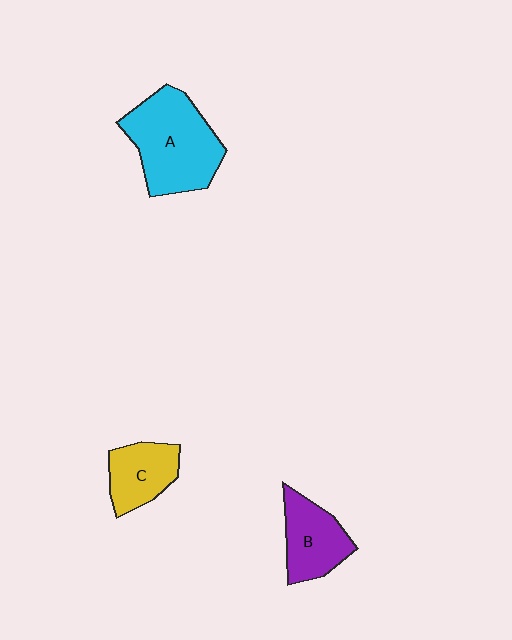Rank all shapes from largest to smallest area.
From largest to smallest: A (cyan), B (purple), C (yellow).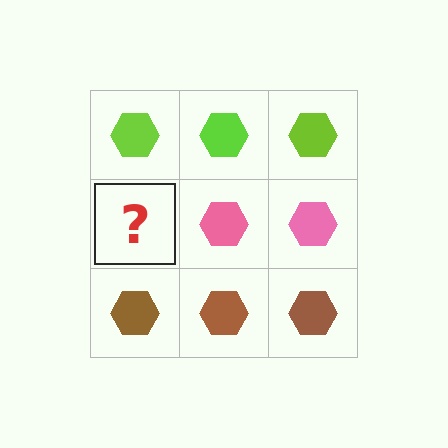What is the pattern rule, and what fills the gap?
The rule is that each row has a consistent color. The gap should be filled with a pink hexagon.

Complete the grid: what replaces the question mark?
The question mark should be replaced with a pink hexagon.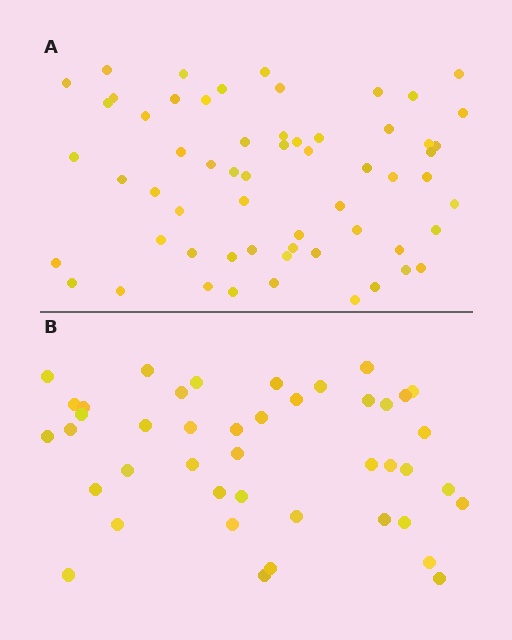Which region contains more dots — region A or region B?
Region A (the top region) has more dots.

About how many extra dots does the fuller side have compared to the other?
Region A has approximately 15 more dots than region B.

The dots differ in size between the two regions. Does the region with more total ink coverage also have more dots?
No. Region B has more total ink coverage because its dots are larger, but region A actually contains more individual dots. Total area can be misleading — the number of items is what matters here.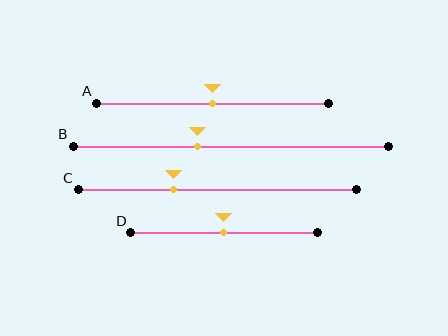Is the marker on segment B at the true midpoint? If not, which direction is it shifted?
No, the marker on segment B is shifted to the left by about 10% of the segment length.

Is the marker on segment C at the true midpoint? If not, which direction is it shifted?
No, the marker on segment C is shifted to the left by about 16% of the segment length.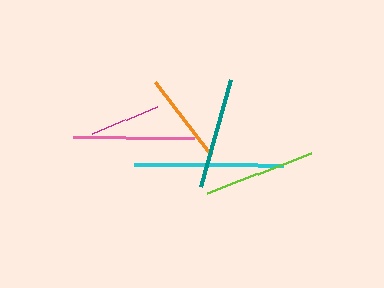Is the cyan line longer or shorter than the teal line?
The cyan line is longer than the teal line.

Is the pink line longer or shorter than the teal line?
The pink line is longer than the teal line.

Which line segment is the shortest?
The magenta line is the shortest at approximately 71 pixels.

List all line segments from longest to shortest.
From longest to shortest: cyan, pink, lime, teal, orange, magenta.